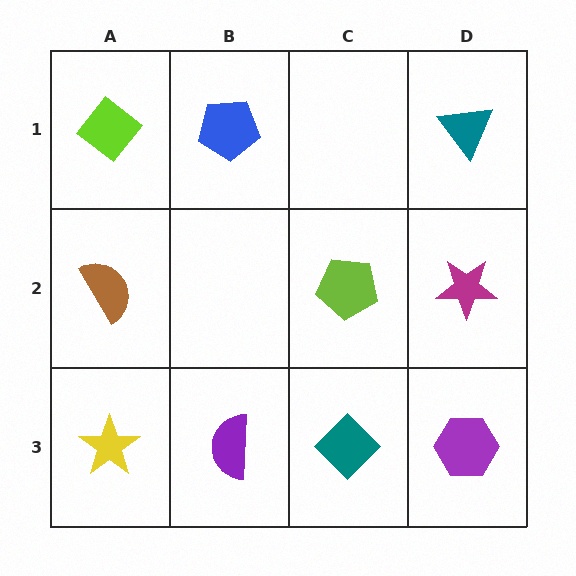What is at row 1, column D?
A teal triangle.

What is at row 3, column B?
A purple semicircle.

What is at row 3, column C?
A teal diamond.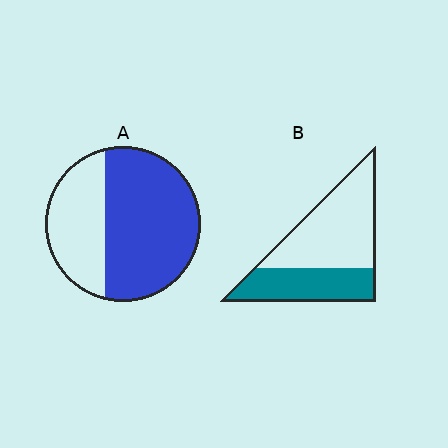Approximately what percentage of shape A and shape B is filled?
A is approximately 65% and B is approximately 40%.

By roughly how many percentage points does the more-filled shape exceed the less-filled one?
By roughly 25 percentage points (A over B).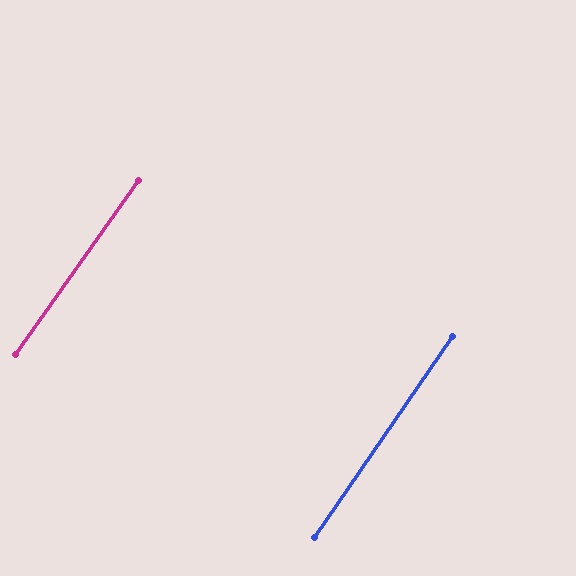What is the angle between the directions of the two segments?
Approximately 1 degree.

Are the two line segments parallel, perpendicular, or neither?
Parallel — their directions differ by only 0.9°.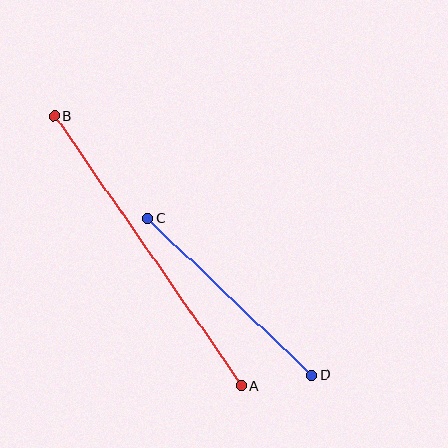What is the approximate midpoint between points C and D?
The midpoint is at approximately (230, 297) pixels.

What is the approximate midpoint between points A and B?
The midpoint is at approximately (148, 251) pixels.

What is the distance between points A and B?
The distance is approximately 328 pixels.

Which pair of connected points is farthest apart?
Points A and B are farthest apart.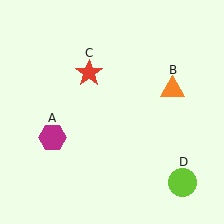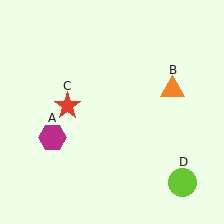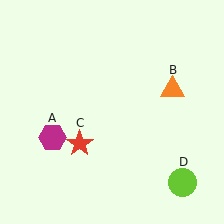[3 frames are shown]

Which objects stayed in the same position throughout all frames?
Magenta hexagon (object A) and orange triangle (object B) and lime circle (object D) remained stationary.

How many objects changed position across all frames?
1 object changed position: red star (object C).